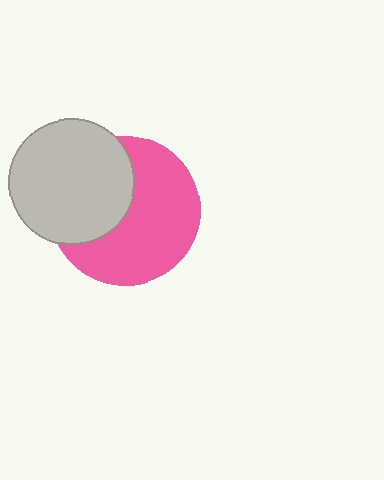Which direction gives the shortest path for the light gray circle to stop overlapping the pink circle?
Moving left gives the shortest separation.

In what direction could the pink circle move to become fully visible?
The pink circle could move right. That would shift it out from behind the light gray circle entirely.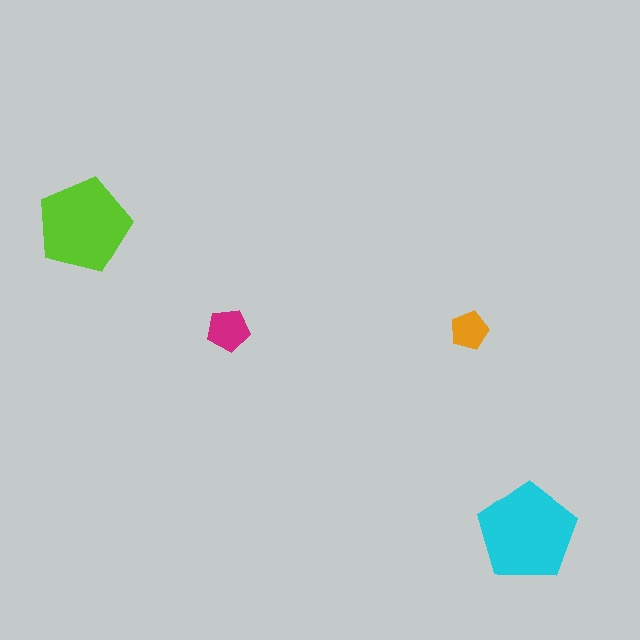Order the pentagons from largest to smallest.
the cyan one, the lime one, the magenta one, the orange one.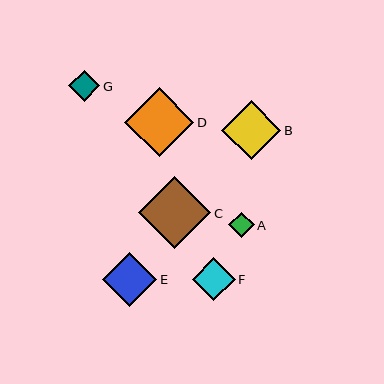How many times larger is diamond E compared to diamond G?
Diamond E is approximately 1.7 times the size of diamond G.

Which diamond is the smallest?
Diamond A is the smallest with a size of approximately 26 pixels.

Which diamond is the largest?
Diamond C is the largest with a size of approximately 72 pixels.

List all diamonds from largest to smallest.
From largest to smallest: C, D, B, E, F, G, A.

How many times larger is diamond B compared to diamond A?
Diamond B is approximately 2.3 times the size of diamond A.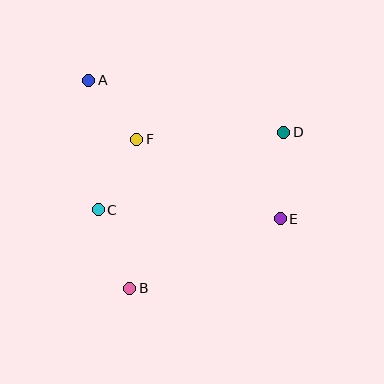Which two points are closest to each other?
Points A and F are closest to each other.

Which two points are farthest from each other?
Points A and E are farthest from each other.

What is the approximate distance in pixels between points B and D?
The distance between B and D is approximately 219 pixels.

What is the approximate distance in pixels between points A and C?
The distance between A and C is approximately 130 pixels.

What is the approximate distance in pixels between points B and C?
The distance between B and C is approximately 85 pixels.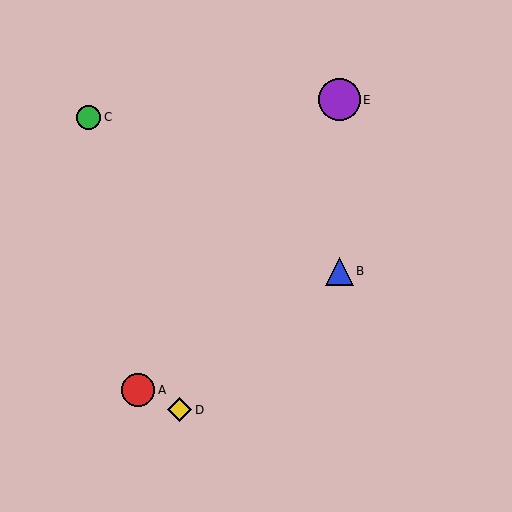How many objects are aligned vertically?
2 objects (B, E) are aligned vertically.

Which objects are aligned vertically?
Objects B, E are aligned vertically.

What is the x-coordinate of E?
Object E is at x≈340.